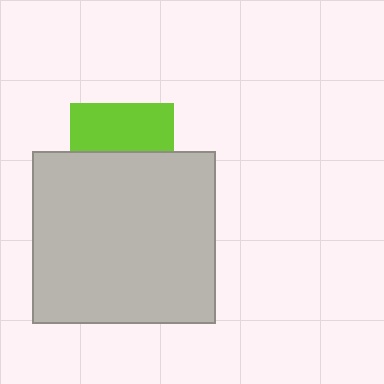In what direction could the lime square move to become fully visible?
The lime square could move up. That would shift it out from behind the light gray rectangle entirely.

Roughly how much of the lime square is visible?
About half of it is visible (roughly 46%).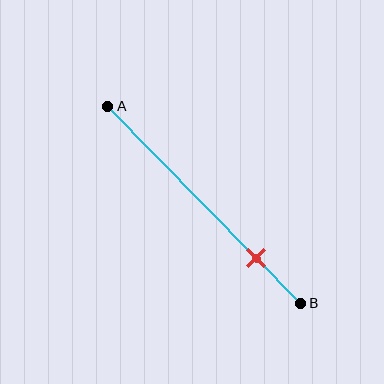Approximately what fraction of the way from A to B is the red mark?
The red mark is approximately 75% of the way from A to B.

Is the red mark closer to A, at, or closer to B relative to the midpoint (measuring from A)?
The red mark is closer to point B than the midpoint of segment AB.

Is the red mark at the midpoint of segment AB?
No, the mark is at about 75% from A, not at the 50% midpoint.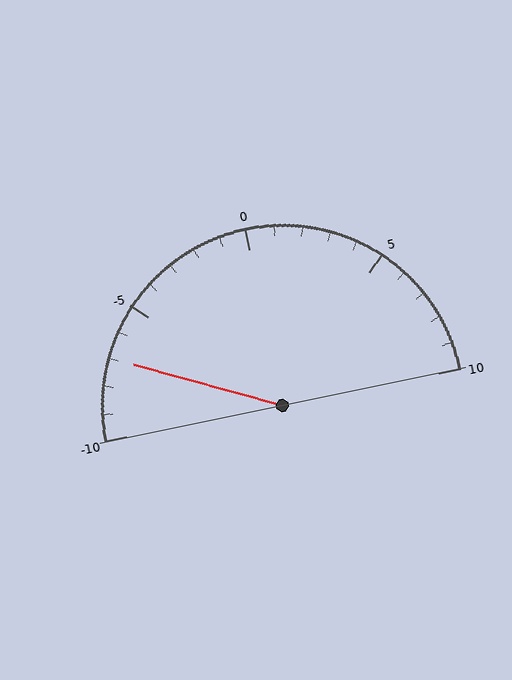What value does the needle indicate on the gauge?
The needle indicates approximately -7.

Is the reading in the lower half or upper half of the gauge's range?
The reading is in the lower half of the range (-10 to 10).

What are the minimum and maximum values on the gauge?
The gauge ranges from -10 to 10.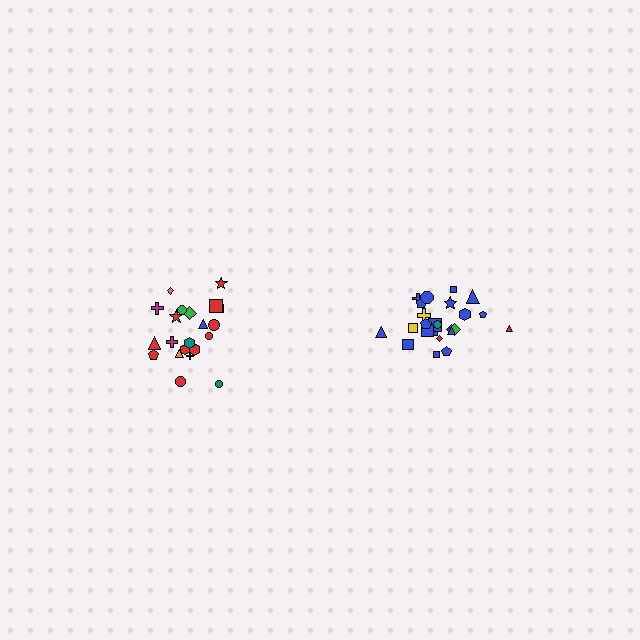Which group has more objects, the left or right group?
The right group.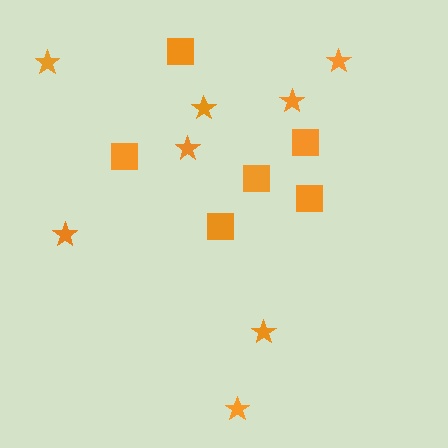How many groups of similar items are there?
There are 2 groups: one group of stars (8) and one group of squares (6).